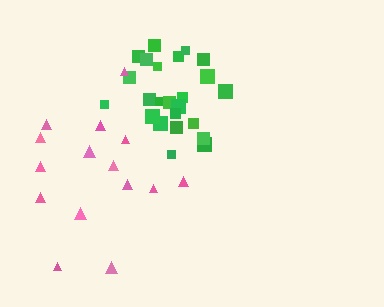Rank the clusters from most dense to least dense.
green, pink.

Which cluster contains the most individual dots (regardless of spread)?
Green (24).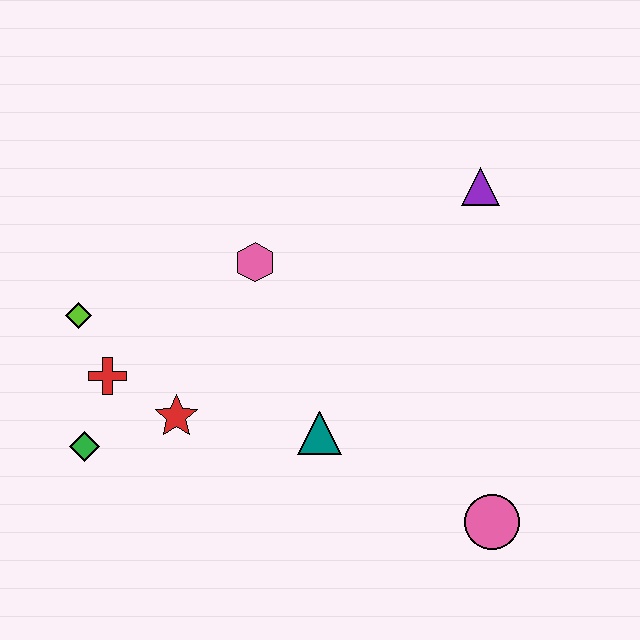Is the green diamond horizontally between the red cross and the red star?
No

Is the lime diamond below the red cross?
No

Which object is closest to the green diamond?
The red cross is closest to the green diamond.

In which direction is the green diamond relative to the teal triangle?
The green diamond is to the left of the teal triangle.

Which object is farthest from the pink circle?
The lime diamond is farthest from the pink circle.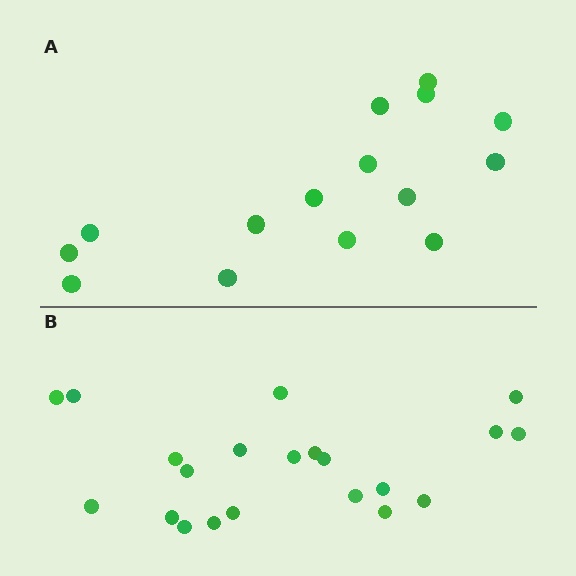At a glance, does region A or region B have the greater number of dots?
Region B (the bottom region) has more dots.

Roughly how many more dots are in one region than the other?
Region B has about 6 more dots than region A.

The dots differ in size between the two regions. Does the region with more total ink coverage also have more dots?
No. Region A has more total ink coverage because its dots are larger, but region B actually contains more individual dots. Total area can be misleading — the number of items is what matters here.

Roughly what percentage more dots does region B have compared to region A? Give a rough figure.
About 40% more.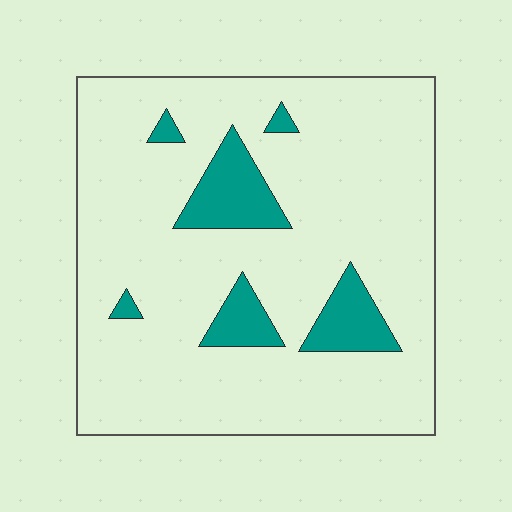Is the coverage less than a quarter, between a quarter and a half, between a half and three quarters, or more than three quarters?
Less than a quarter.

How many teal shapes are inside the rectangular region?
6.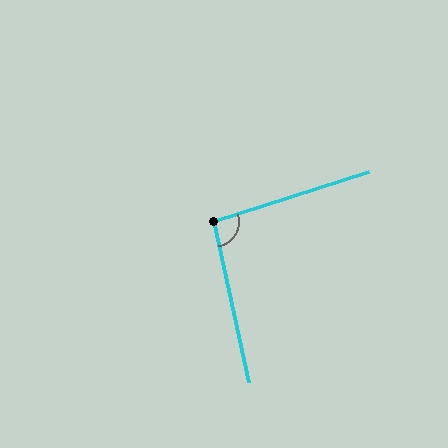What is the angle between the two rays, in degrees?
Approximately 96 degrees.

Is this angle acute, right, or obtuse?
It is obtuse.